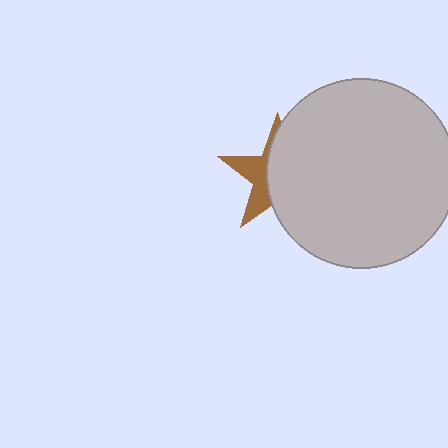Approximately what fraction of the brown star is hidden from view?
Roughly 63% of the brown star is hidden behind the light gray circle.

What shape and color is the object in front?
The object in front is a light gray circle.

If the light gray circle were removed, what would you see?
You would see the complete brown star.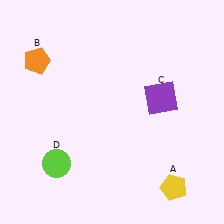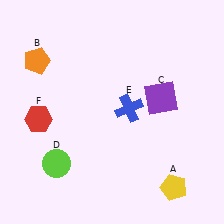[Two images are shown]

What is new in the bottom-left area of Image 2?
A red hexagon (F) was added in the bottom-left area of Image 2.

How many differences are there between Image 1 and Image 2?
There are 2 differences between the two images.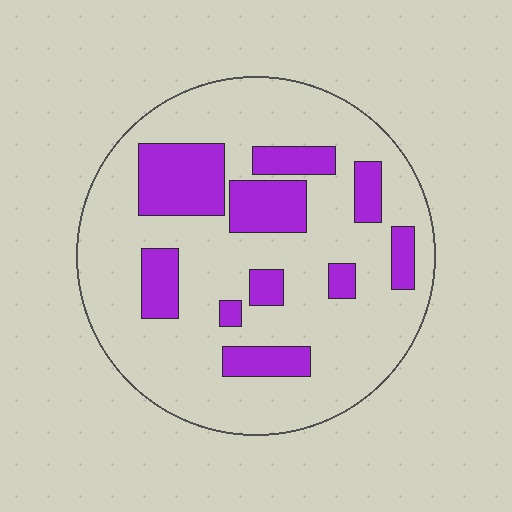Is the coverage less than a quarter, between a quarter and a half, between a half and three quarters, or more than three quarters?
Less than a quarter.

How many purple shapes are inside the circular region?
10.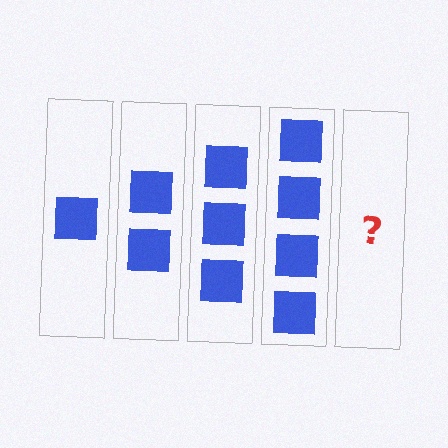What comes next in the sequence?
The next element should be 5 squares.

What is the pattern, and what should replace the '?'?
The pattern is that each step adds one more square. The '?' should be 5 squares.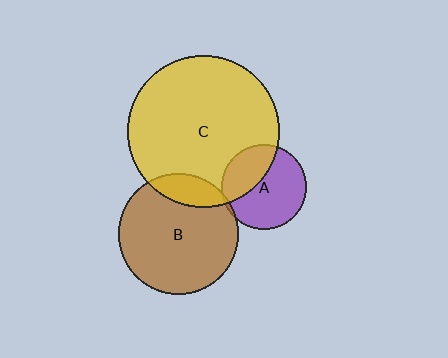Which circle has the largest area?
Circle C (yellow).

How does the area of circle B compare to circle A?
Approximately 2.0 times.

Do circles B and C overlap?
Yes.